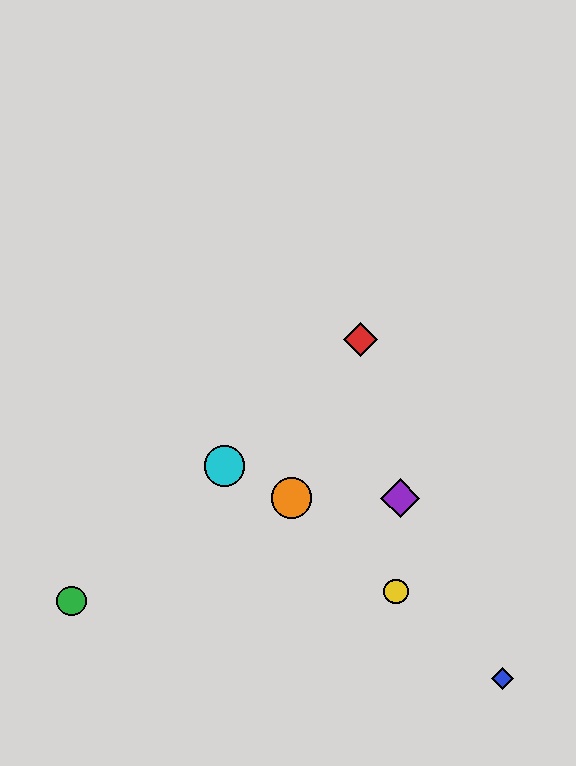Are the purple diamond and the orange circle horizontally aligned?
Yes, both are at y≈498.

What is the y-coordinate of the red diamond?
The red diamond is at y≈340.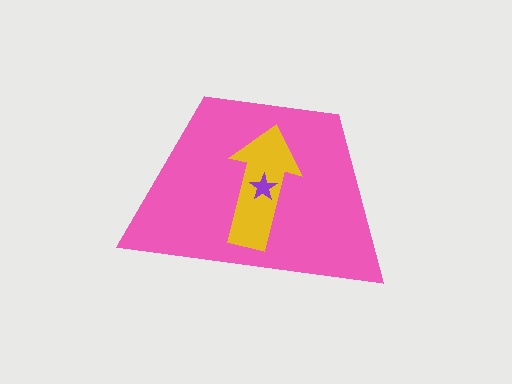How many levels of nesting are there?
3.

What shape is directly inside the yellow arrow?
The purple star.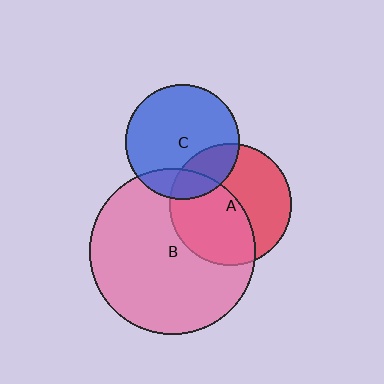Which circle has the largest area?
Circle B (pink).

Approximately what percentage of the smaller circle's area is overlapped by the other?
Approximately 25%.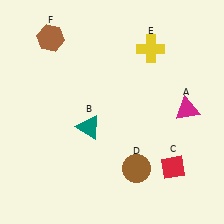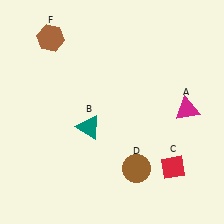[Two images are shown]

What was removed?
The yellow cross (E) was removed in Image 2.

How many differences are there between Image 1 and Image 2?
There is 1 difference between the two images.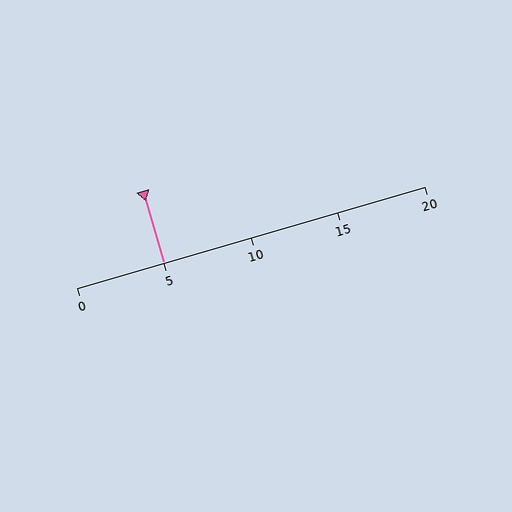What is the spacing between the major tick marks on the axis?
The major ticks are spaced 5 apart.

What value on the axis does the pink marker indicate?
The marker indicates approximately 5.